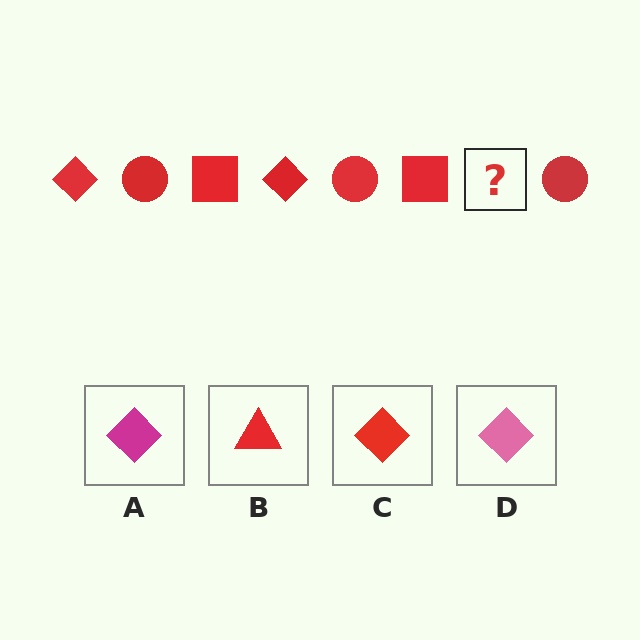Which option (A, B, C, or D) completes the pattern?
C.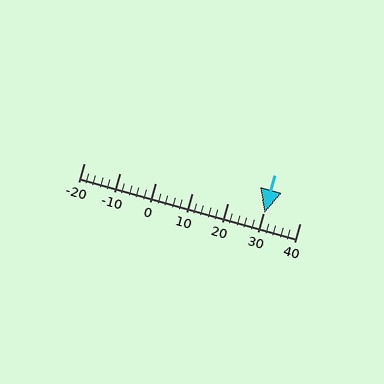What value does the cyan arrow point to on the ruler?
The cyan arrow points to approximately 30.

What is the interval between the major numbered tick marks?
The major tick marks are spaced 10 units apart.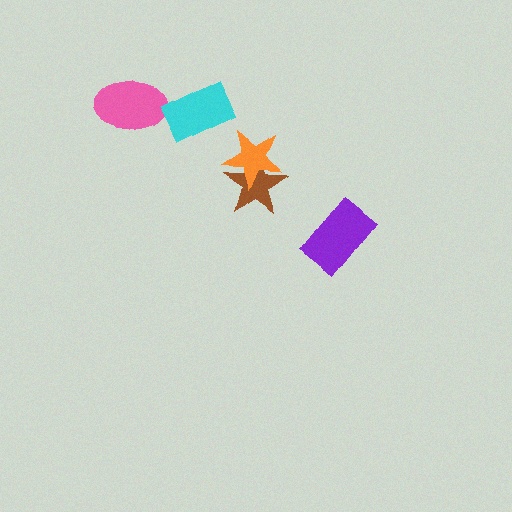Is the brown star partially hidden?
Yes, it is partially covered by another shape.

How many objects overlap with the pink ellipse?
0 objects overlap with the pink ellipse.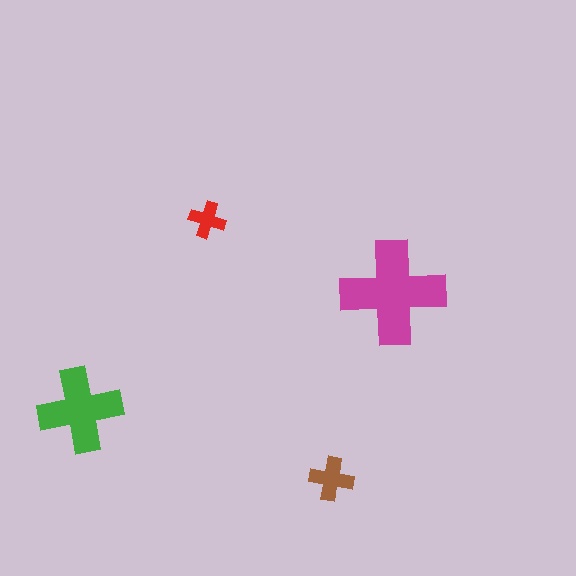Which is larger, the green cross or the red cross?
The green one.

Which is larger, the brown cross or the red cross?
The brown one.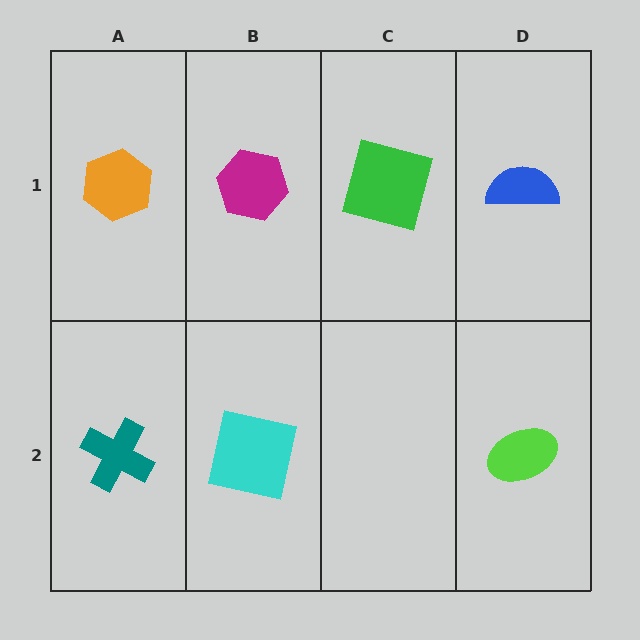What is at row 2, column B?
A cyan square.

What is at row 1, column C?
A green square.